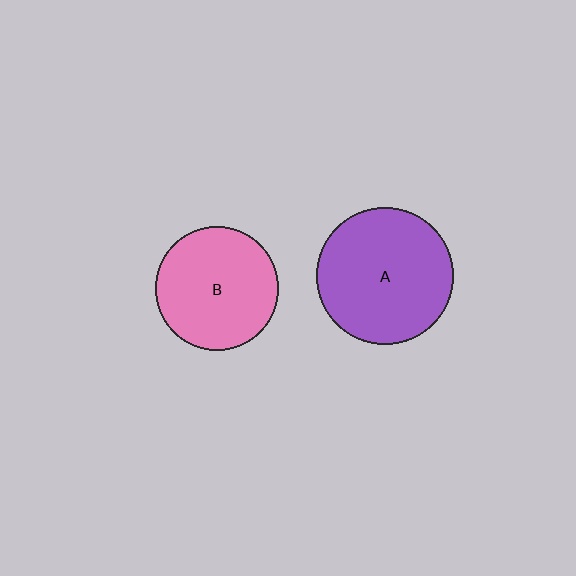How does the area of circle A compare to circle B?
Approximately 1.2 times.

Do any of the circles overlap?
No, none of the circles overlap.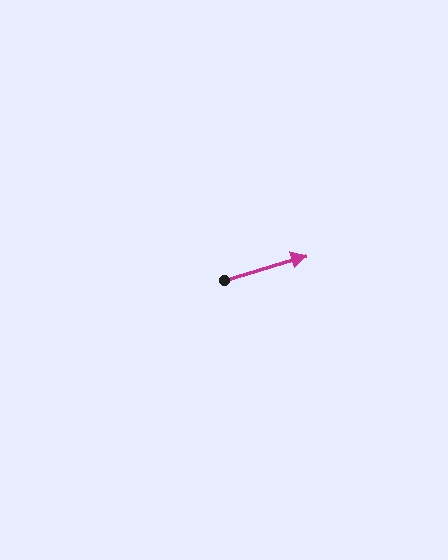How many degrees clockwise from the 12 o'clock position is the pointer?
Approximately 73 degrees.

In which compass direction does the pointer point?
East.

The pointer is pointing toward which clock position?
Roughly 2 o'clock.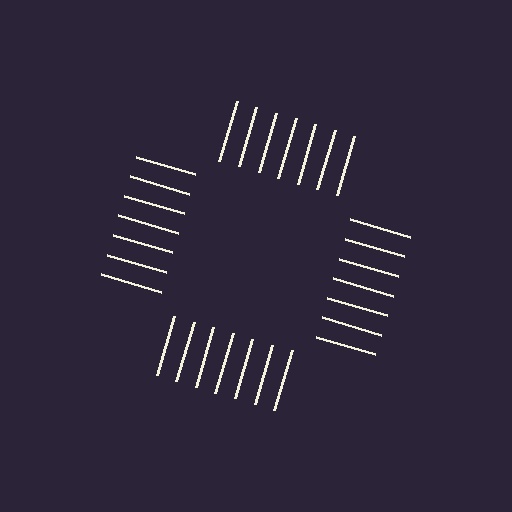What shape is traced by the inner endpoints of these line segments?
An illusory square — the line segments terminate on its edges but no continuous stroke is drawn.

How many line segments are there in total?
28 — 7 along each of the 4 edges.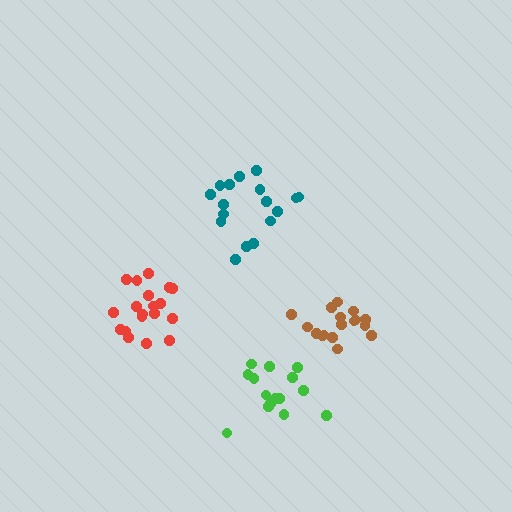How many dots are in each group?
Group 1: 17 dots, Group 2: 17 dots, Group 3: 15 dots, Group 4: 19 dots (68 total).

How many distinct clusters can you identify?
There are 4 distinct clusters.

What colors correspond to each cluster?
The clusters are colored: teal, brown, green, red.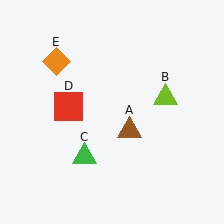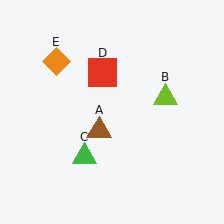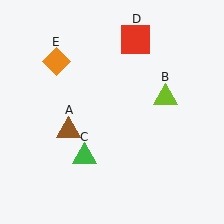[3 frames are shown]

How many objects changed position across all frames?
2 objects changed position: brown triangle (object A), red square (object D).